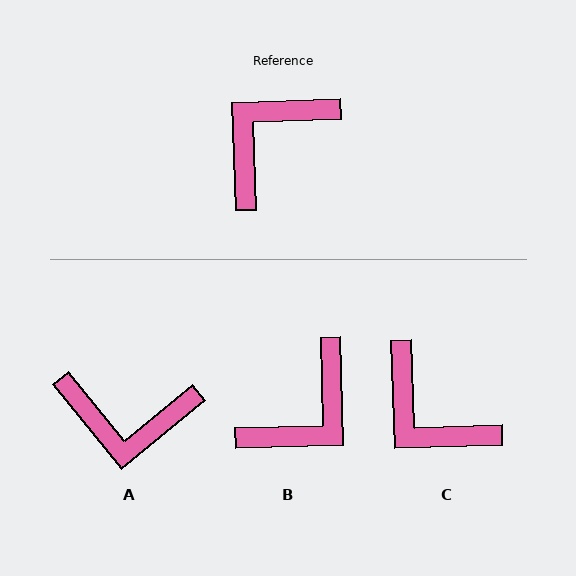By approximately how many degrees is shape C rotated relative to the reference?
Approximately 90 degrees counter-clockwise.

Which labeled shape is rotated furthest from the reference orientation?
B, about 180 degrees away.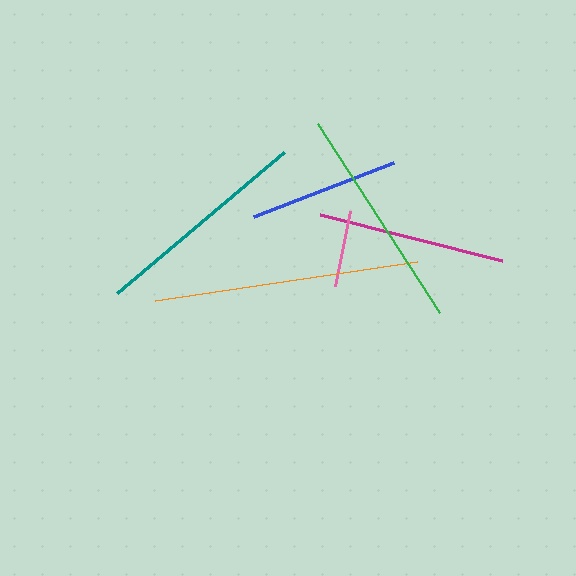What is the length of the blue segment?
The blue segment is approximately 150 pixels long.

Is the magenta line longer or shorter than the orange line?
The orange line is longer than the magenta line.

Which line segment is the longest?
The orange line is the longest at approximately 265 pixels.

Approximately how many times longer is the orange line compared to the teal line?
The orange line is approximately 1.2 times the length of the teal line.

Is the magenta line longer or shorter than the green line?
The green line is longer than the magenta line.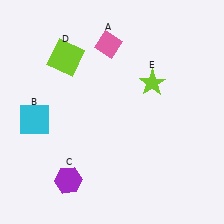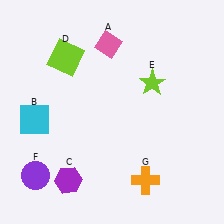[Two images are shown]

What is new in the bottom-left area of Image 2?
A purple circle (F) was added in the bottom-left area of Image 2.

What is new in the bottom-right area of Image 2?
An orange cross (G) was added in the bottom-right area of Image 2.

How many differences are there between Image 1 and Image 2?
There are 2 differences between the two images.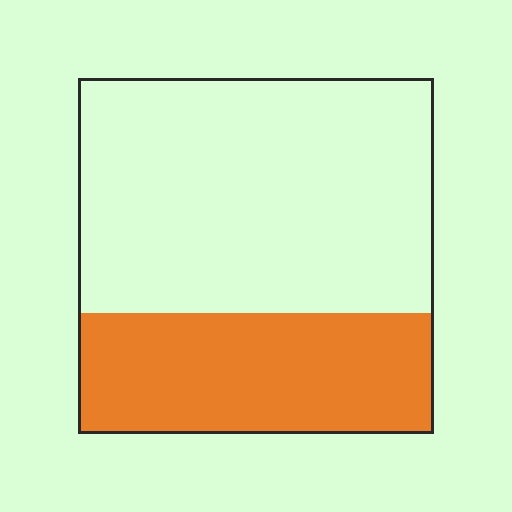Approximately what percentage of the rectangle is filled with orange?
Approximately 35%.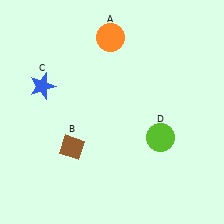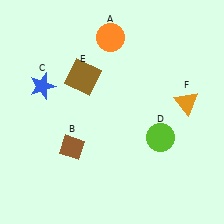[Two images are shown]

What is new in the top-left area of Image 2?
A brown square (E) was added in the top-left area of Image 2.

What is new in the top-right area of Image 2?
An orange triangle (F) was added in the top-right area of Image 2.